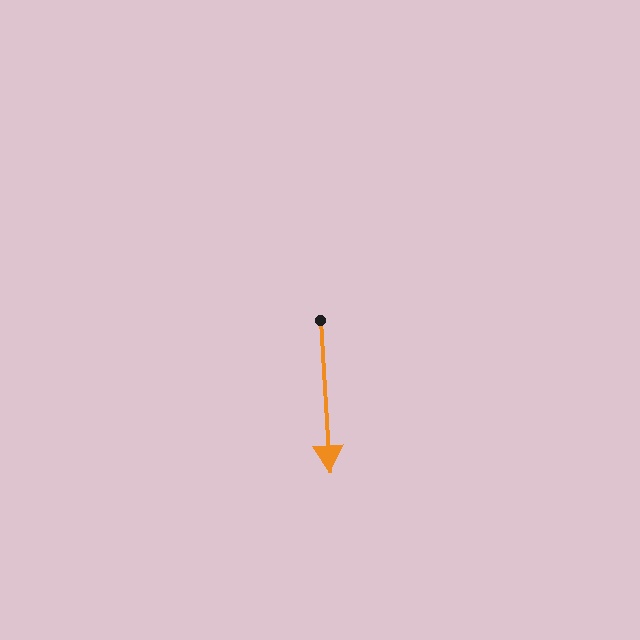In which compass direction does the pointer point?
South.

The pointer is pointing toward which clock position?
Roughly 6 o'clock.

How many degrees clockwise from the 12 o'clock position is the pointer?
Approximately 176 degrees.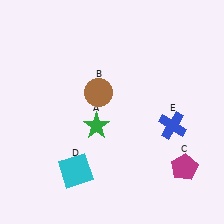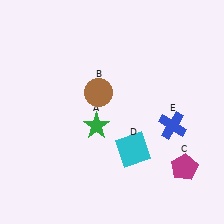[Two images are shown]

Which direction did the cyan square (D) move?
The cyan square (D) moved right.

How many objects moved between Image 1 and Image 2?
1 object moved between the two images.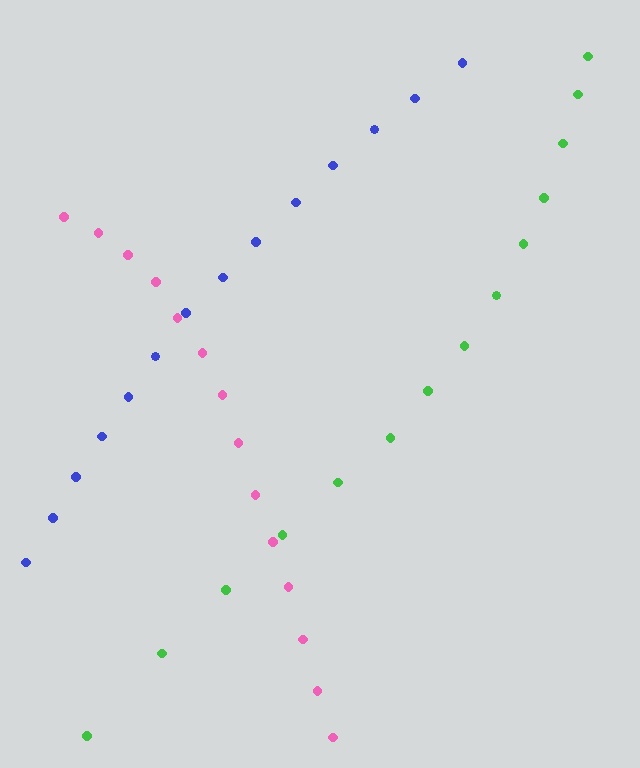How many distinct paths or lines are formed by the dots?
There are 3 distinct paths.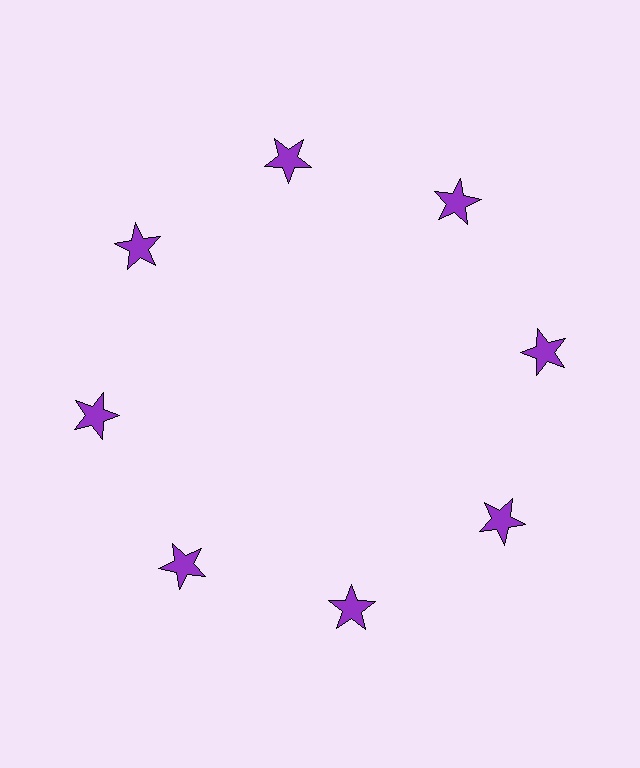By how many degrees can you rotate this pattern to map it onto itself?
The pattern maps onto itself every 45 degrees of rotation.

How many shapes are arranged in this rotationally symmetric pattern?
There are 8 shapes, arranged in 8 groups of 1.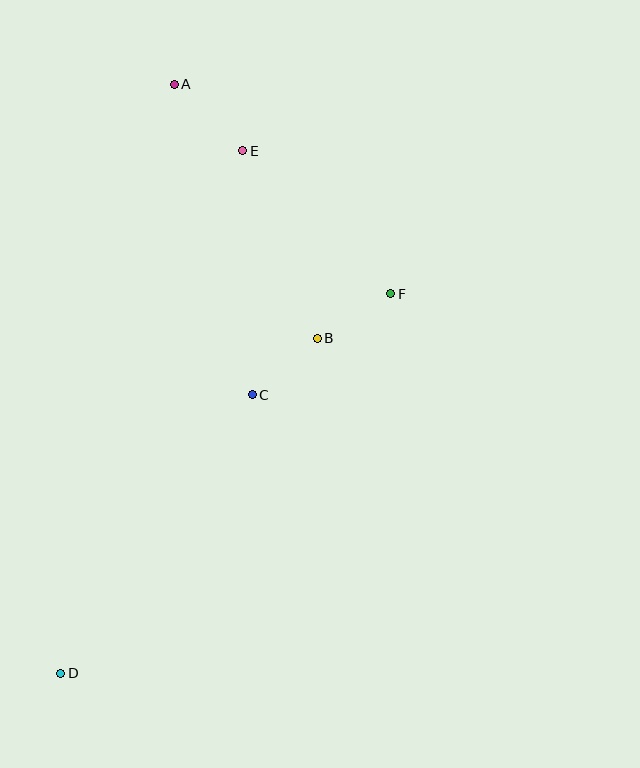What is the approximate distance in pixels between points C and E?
The distance between C and E is approximately 244 pixels.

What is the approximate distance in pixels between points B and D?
The distance between B and D is approximately 422 pixels.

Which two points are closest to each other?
Points B and C are closest to each other.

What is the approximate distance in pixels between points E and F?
The distance between E and F is approximately 206 pixels.